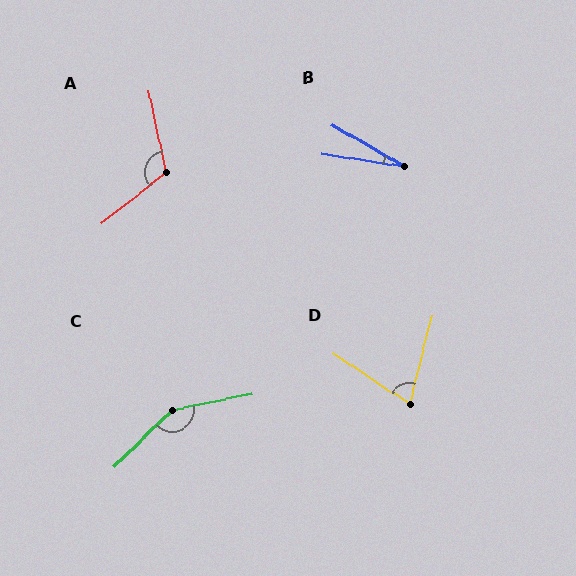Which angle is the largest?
C, at approximately 147 degrees.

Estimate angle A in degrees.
Approximately 117 degrees.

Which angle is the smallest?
B, at approximately 21 degrees.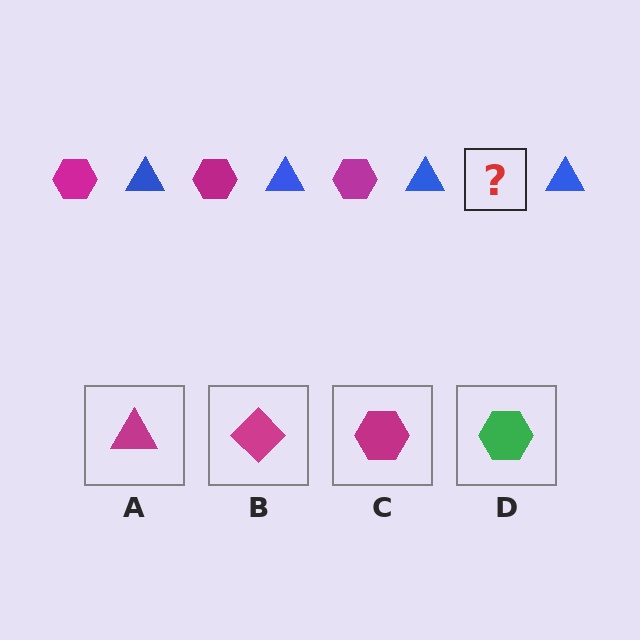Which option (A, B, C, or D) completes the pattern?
C.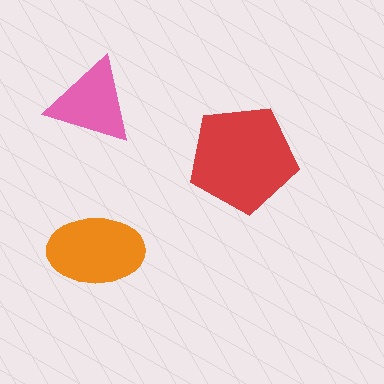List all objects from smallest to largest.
The pink triangle, the orange ellipse, the red pentagon.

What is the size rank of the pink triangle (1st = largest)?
3rd.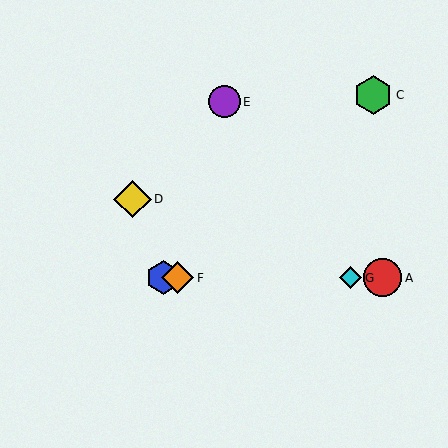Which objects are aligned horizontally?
Objects A, B, F, G are aligned horizontally.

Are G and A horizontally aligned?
Yes, both are at y≈278.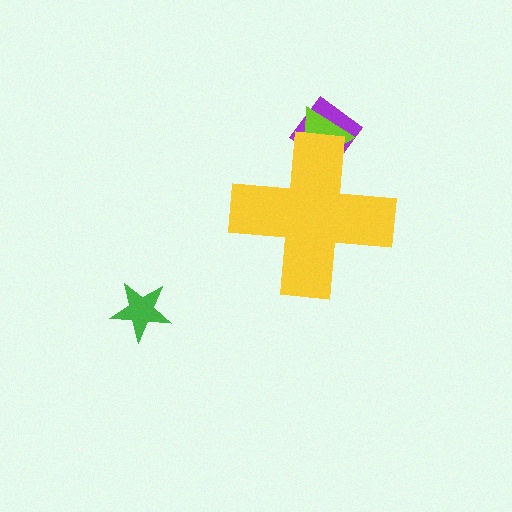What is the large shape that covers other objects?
A yellow cross.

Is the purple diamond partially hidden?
Yes, the purple diamond is partially hidden behind the yellow cross.